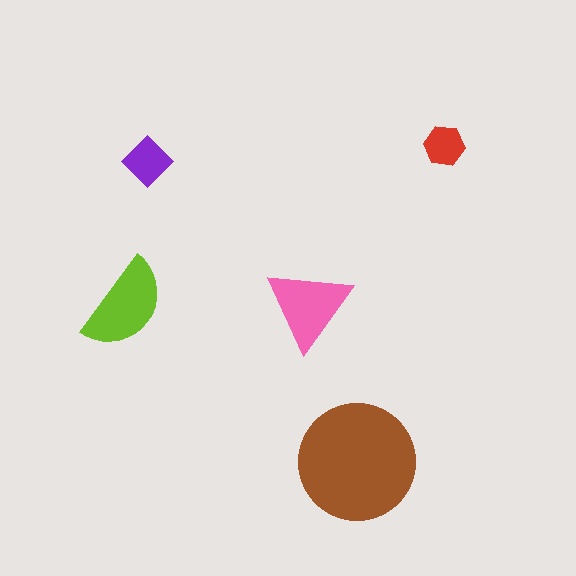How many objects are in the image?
There are 5 objects in the image.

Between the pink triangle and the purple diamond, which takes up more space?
The pink triangle.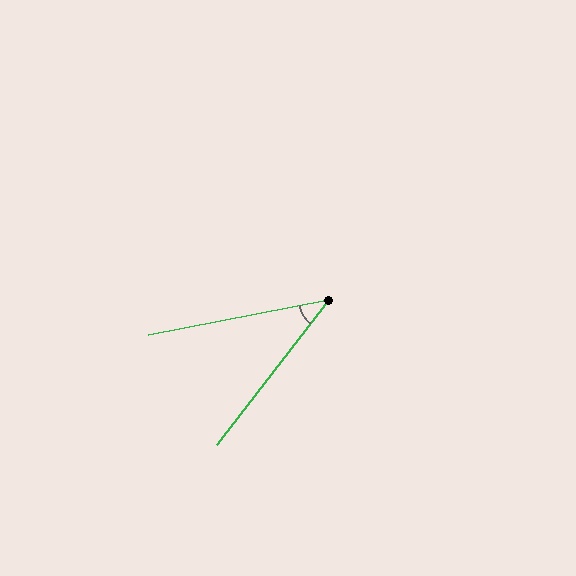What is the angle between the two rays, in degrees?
Approximately 41 degrees.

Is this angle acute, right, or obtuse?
It is acute.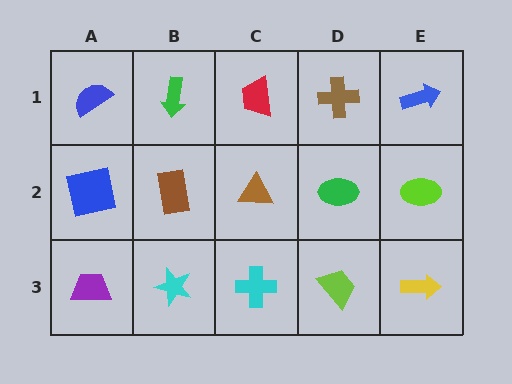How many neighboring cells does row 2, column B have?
4.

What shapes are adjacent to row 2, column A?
A blue semicircle (row 1, column A), a purple trapezoid (row 3, column A), a brown rectangle (row 2, column B).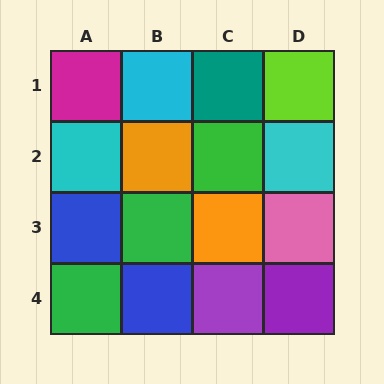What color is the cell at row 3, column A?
Blue.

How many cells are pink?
1 cell is pink.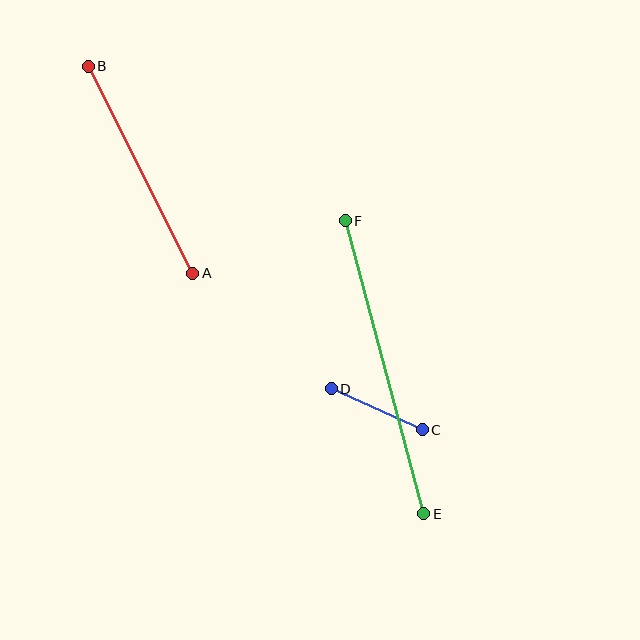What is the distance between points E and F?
The distance is approximately 303 pixels.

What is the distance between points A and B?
The distance is approximately 232 pixels.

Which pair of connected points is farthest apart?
Points E and F are farthest apart.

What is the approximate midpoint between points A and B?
The midpoint is at approximately (140, 170) pixels.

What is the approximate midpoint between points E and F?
The midpoint is at approximately (385, 367) pixels.